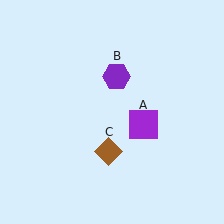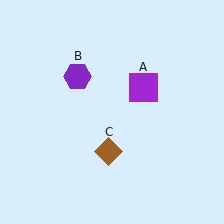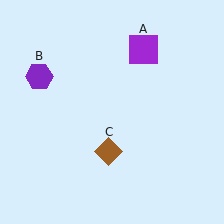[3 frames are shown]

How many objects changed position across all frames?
2 objects changed position: purple square (object A), purple hexagon (object B).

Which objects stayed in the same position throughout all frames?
Brown diamond (object C) remained stationary.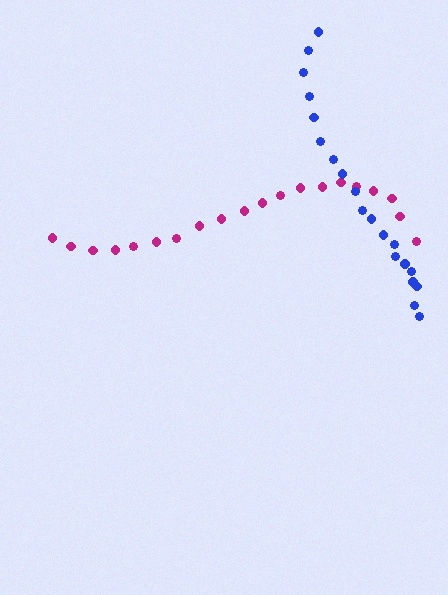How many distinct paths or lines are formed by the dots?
There are 2 distinct paths.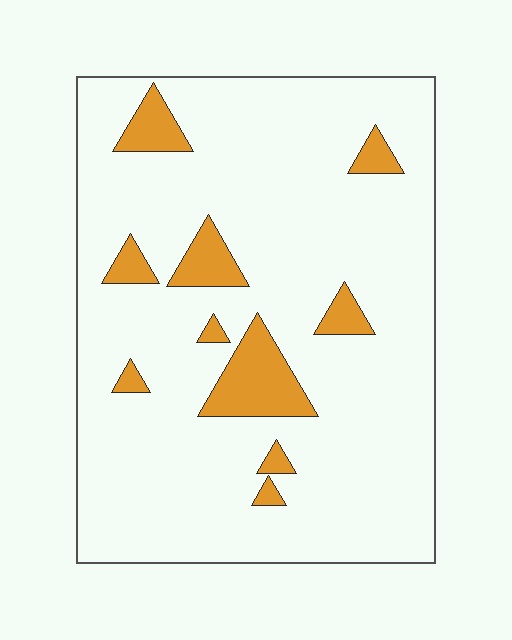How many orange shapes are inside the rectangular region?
10.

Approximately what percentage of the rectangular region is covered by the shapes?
Approximately 10%.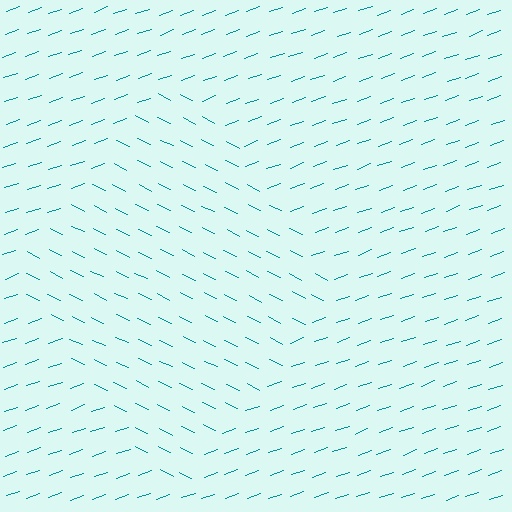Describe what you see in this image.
The image is filled with small teal line segments. A diamond region in the image has lines oriented differently from the surrounding lines, creating a visible texture boundary.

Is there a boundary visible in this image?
Yes, there is a texture boundary formed by a change in line orientation.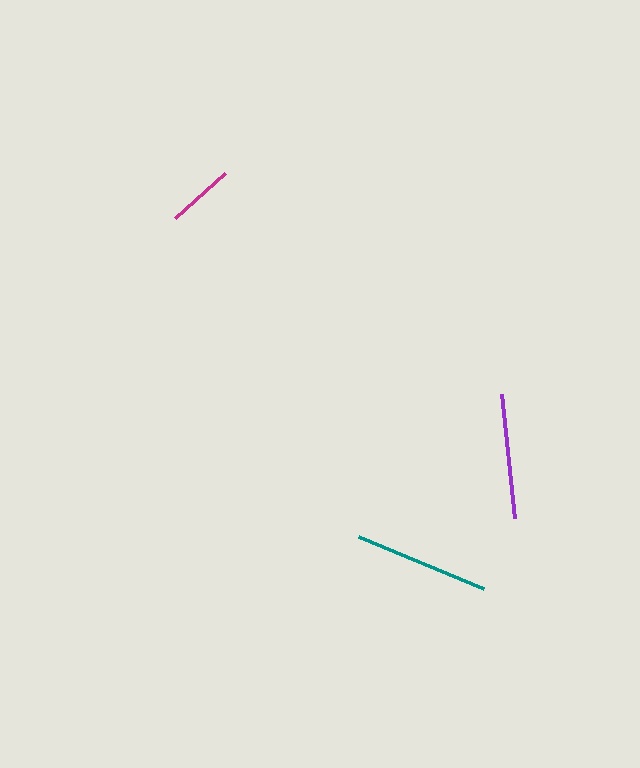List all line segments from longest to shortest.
From longest to shortest: teal, purple, magenta.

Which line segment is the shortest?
The magenta line is the shortest at approximately 67 pixels.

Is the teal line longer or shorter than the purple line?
The teal line is longer than the purple line.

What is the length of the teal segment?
The teal segment is approximately 135 pixels long.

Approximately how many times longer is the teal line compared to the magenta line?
The teal line is approximately 2.0 times the length of the magenta line.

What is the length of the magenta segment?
The magenta segment is approximately 67 pixels long.